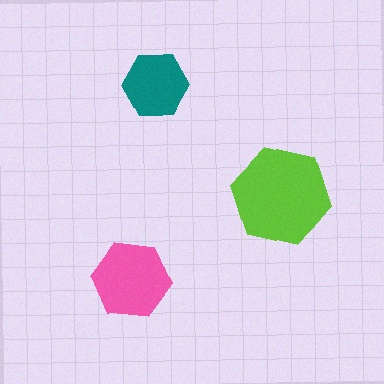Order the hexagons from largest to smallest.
the lime one, the pink one, the teal one.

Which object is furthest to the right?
The lime hexagon is rightmost.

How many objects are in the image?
There are 3 objects in the image.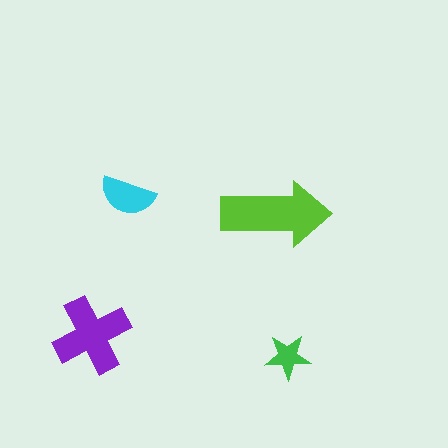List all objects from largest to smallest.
The lime arrow, the purple cross, the cyan semicircle, the green star.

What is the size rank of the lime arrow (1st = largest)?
1st.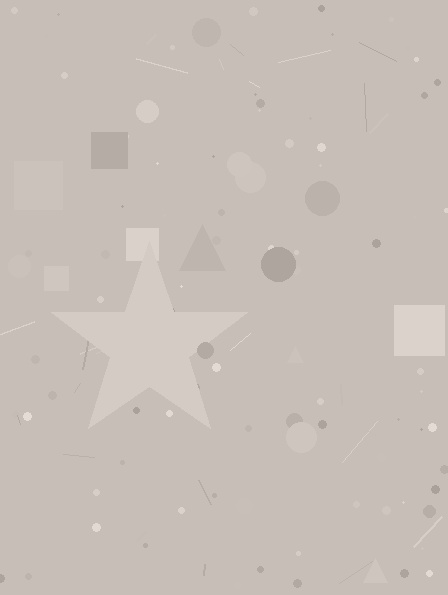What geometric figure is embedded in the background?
A star is embedded in the background.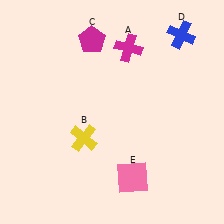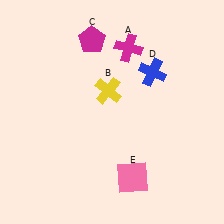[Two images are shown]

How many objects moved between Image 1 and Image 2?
2 objects moved between the two images.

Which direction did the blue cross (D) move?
The blue cross (D) moved down.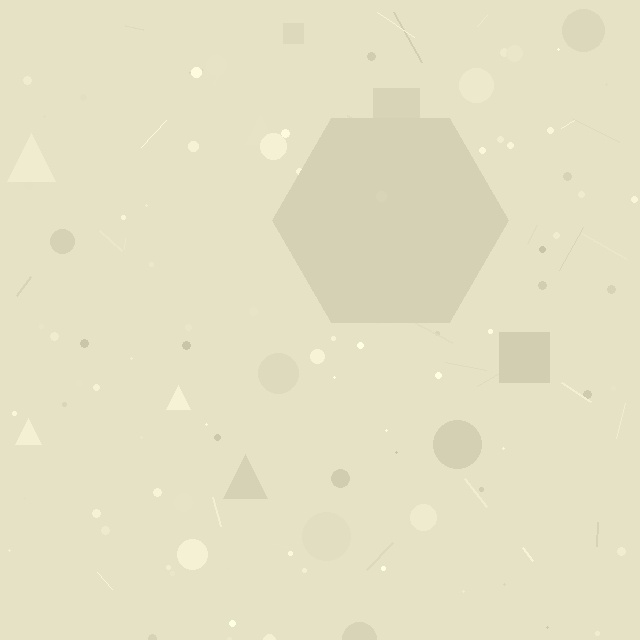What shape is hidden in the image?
A hexagon is hidden in the image.